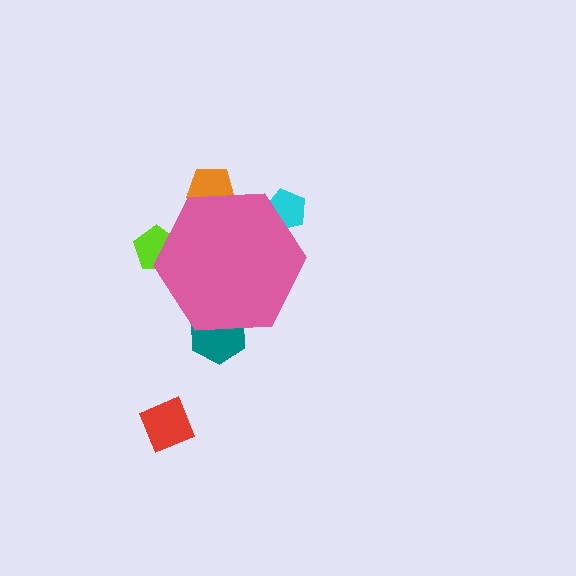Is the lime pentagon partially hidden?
Yes, the lime pentagon is partially hidden behind the pink hexagon.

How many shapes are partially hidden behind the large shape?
4 shapes are partially hidden.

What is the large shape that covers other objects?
A pink hexagon.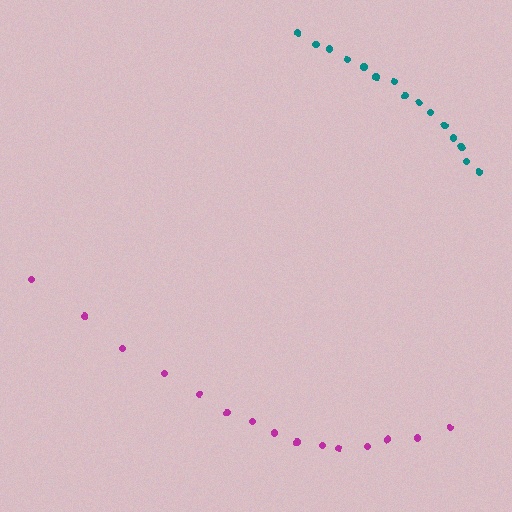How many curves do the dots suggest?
There are 2 distinct paths.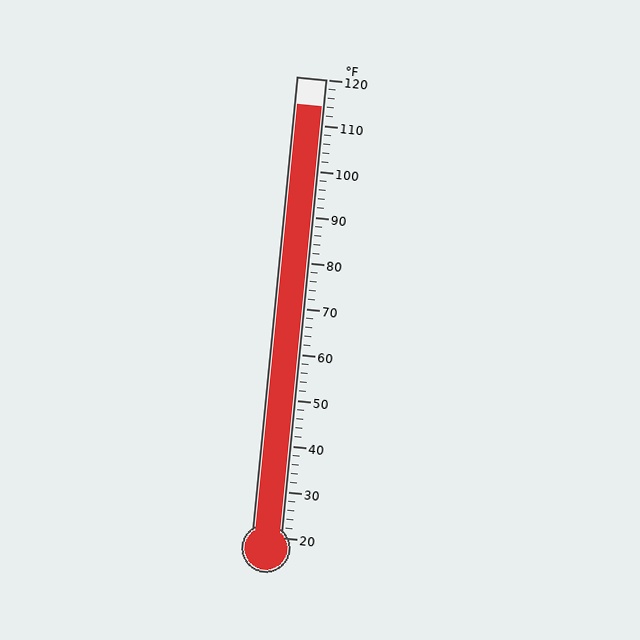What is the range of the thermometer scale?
The thermometer scale ranges from 20°F to 120°F.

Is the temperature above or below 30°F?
The temperature is above 30°F.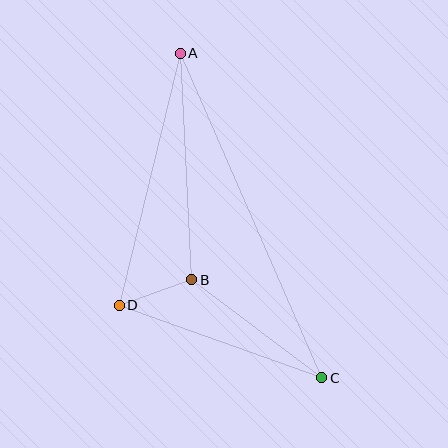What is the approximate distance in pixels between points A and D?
The distance between A and D is approximately 260 pixels.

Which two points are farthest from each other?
Points A and C are farthest from each other.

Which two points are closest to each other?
Points B and D are closest to each other.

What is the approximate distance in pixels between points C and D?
The distance between C and D is approximately 215 pixels.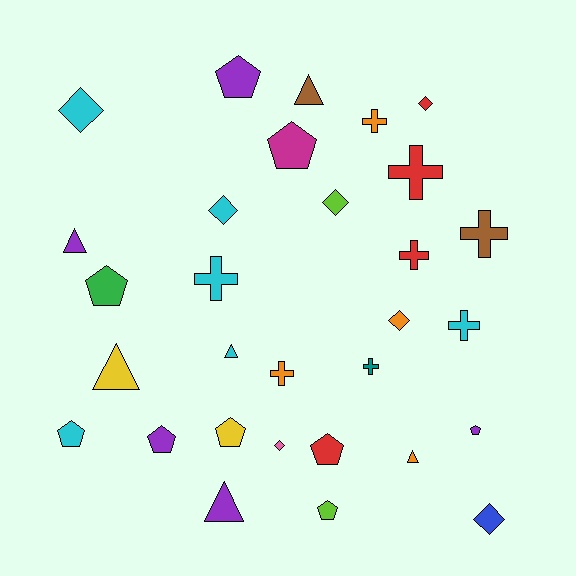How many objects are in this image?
There are 30 objects.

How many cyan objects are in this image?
There are 6 cyan objects.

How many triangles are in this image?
There are 6 triangles.